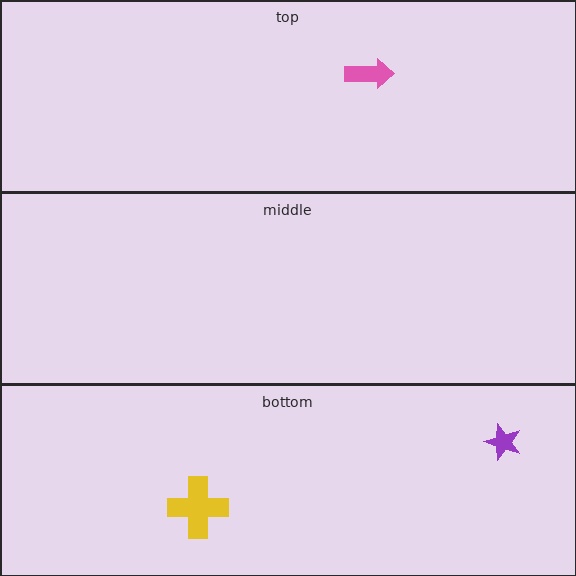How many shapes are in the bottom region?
2.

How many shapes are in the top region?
1.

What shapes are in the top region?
The pink arrow.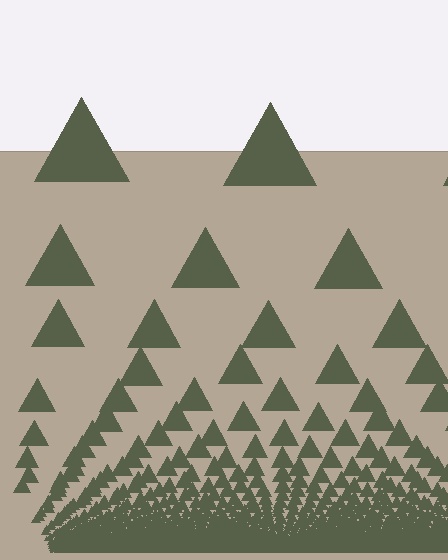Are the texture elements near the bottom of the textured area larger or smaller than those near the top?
Smaller. The gradient is inverted — elements near the bottom are smaller and denser.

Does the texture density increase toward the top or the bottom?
Density increases toward the bottom.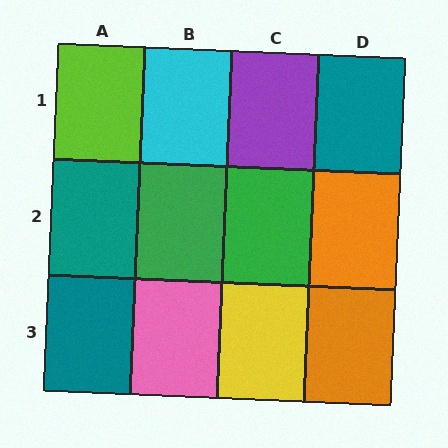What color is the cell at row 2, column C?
Green.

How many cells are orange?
2 cells are orange.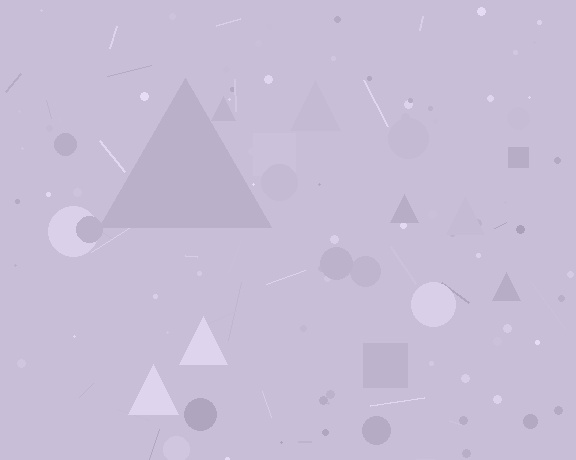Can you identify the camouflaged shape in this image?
The camouflaged shape is a triangle.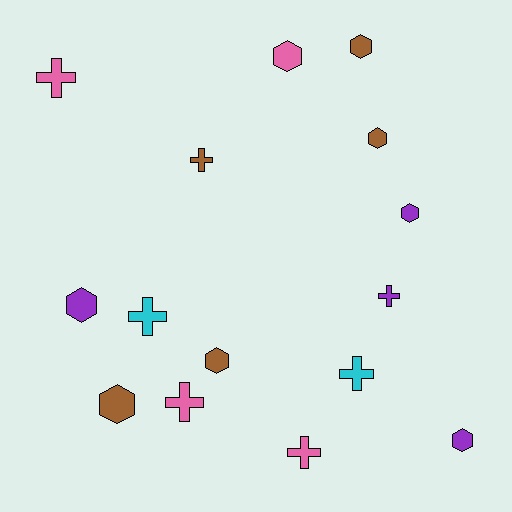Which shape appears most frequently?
Hexagon, with 8 objects.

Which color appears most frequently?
Brown, with 5 objects.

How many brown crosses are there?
There is 1 brown cross.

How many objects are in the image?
There are 15 objects.